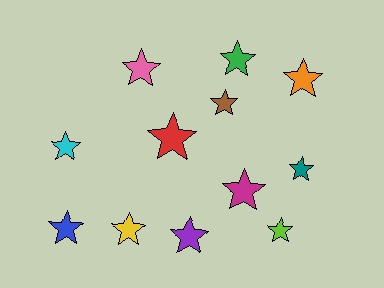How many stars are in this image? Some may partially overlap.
There are 12 stars.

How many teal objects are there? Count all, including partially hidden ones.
There is 1 teal object.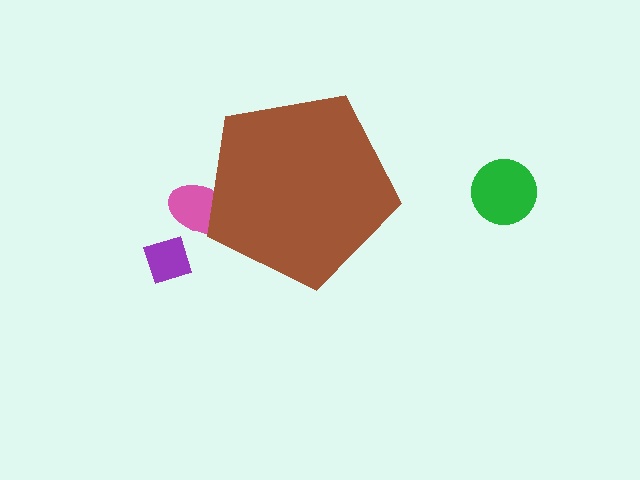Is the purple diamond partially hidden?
No, the purple diamond is fully visible.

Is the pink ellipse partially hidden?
Yes, the pink ellipse is partially hidden behind the brown pentagon.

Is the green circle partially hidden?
No, the green circle is fully visible.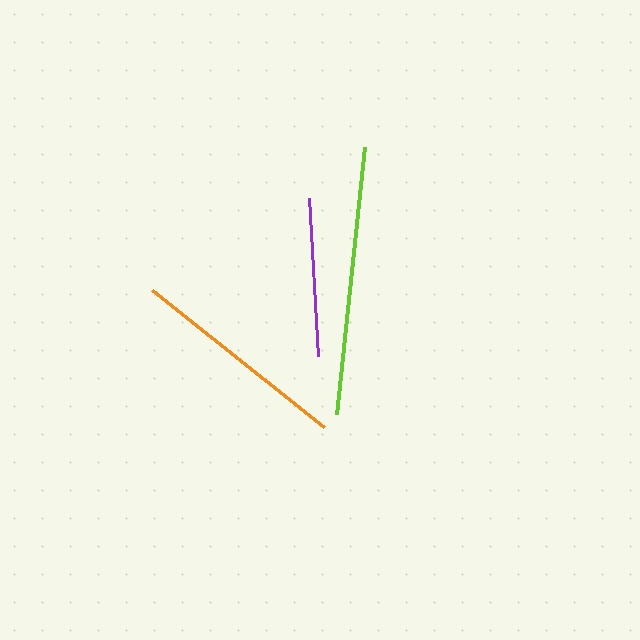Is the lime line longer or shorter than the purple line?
The lime line is longer than the purple line.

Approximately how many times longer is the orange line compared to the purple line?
The orange line is approximately 1.4 times the length of the purple line.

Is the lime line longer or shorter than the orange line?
The lime line is longer than the orange line.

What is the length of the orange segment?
The orange segment is approximately 220 pixels long.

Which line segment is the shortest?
The purple line is the shortest at approximately 158 pixels.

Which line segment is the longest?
The lime line is the longest at approximately 269 pixels.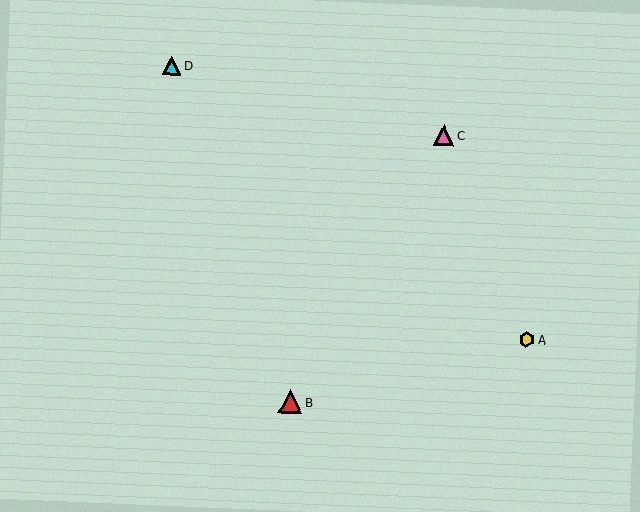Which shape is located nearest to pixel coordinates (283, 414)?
The red triangle (labeled B) at (290, 401) is nearest to that location.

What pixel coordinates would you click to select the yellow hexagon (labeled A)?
Click at (527, 339) to select the yellow hexagon A.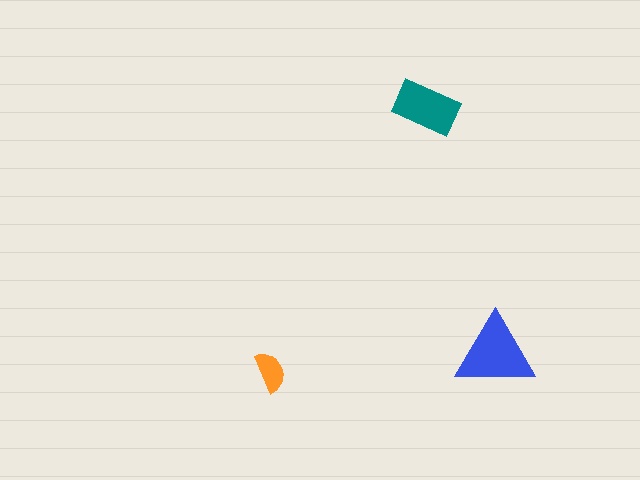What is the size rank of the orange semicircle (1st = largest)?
3rd.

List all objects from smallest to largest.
The orange semicircle, the teal rectangle, the blue triangle.